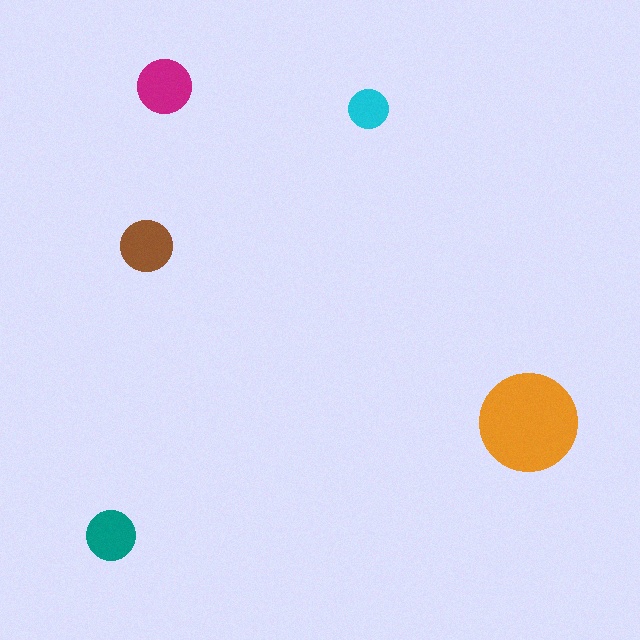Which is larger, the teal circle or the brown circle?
The brown one.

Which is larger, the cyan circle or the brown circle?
The brown one.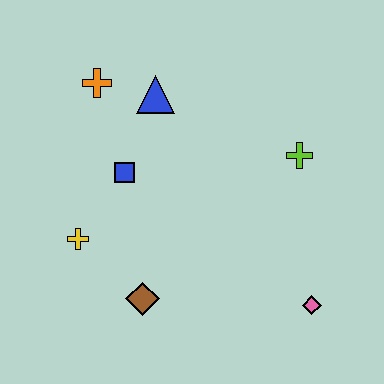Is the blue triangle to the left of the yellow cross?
No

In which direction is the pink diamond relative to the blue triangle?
The pink diamond is below the blue triangle.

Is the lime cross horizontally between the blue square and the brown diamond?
No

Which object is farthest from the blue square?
The pink diamond is farthest from the blue square.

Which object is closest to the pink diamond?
The lime cross is closest to the pink diamond.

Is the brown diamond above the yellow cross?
No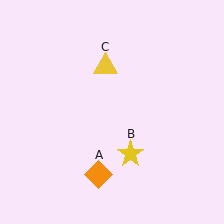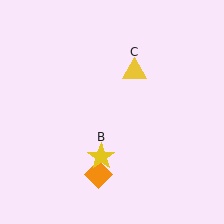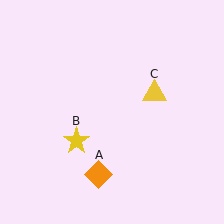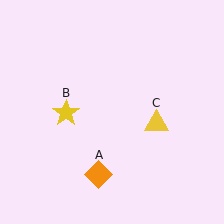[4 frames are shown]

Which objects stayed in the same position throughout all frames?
Orange diamond (object A) remained stationary.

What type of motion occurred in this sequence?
The yellow star (object B), yellow triangle (object C) rotated clockwise around the center of the scene.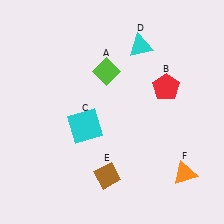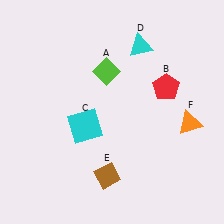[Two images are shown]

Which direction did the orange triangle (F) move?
The orange triangle (F) moved up.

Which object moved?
The orange triangle (F) moved up.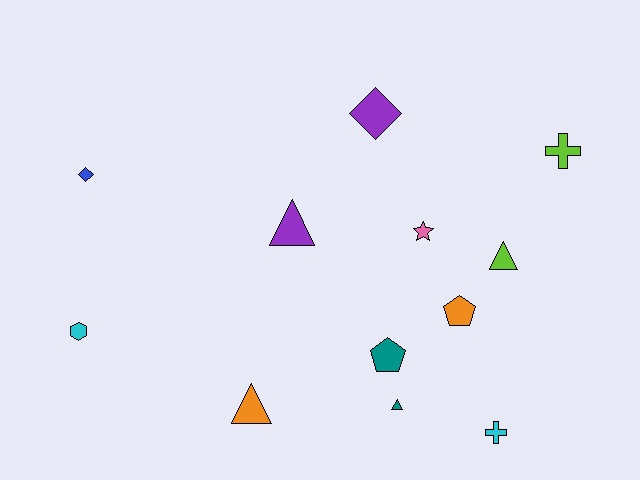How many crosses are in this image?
There are 2 crosses.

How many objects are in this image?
There are 12 objects.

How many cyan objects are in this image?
There are 2 cyan objects.